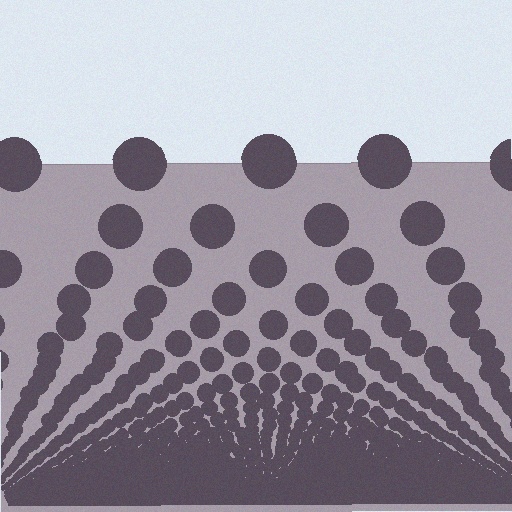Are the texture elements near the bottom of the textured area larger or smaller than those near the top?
Smaller. The gradient is inverted — elements near the bottom are smaller and denser.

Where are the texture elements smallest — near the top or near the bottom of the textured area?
Near the bottom.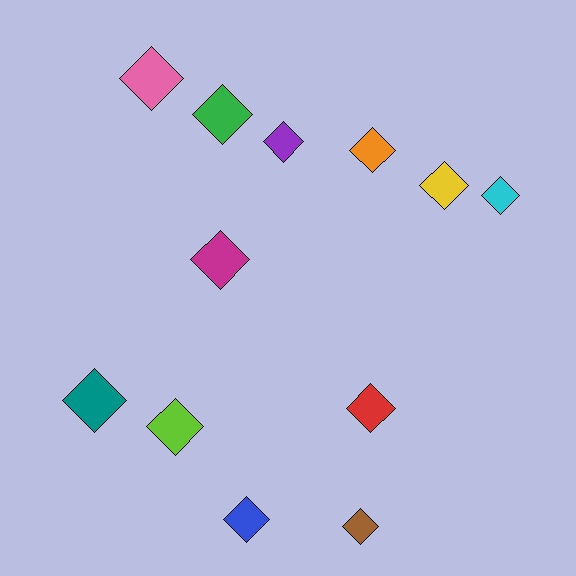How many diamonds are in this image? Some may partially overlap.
There are 12 diamonds.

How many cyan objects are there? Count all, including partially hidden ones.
There is 1 cyan object.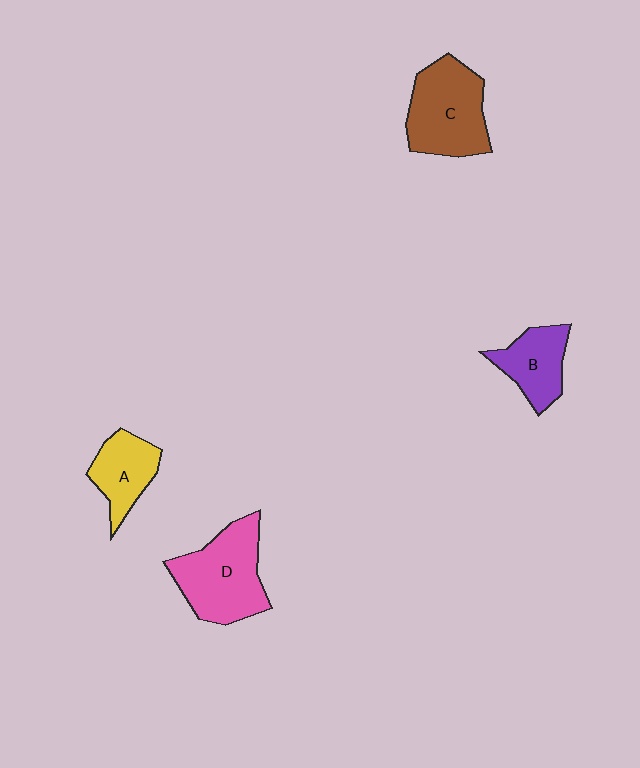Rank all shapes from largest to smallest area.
From largest to smallest: D (pink), C (brown), B (purple), A (yellow).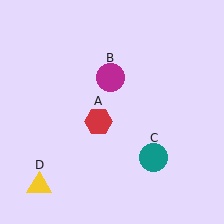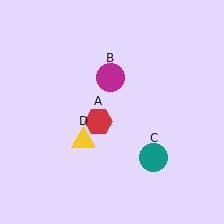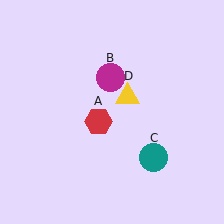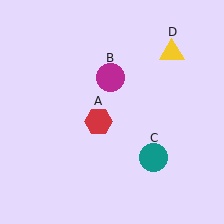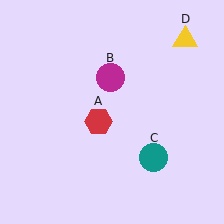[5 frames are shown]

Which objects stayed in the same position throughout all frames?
Red hexagon (object A) and magenta circle (object B) and teal circle (object C) remained stationary.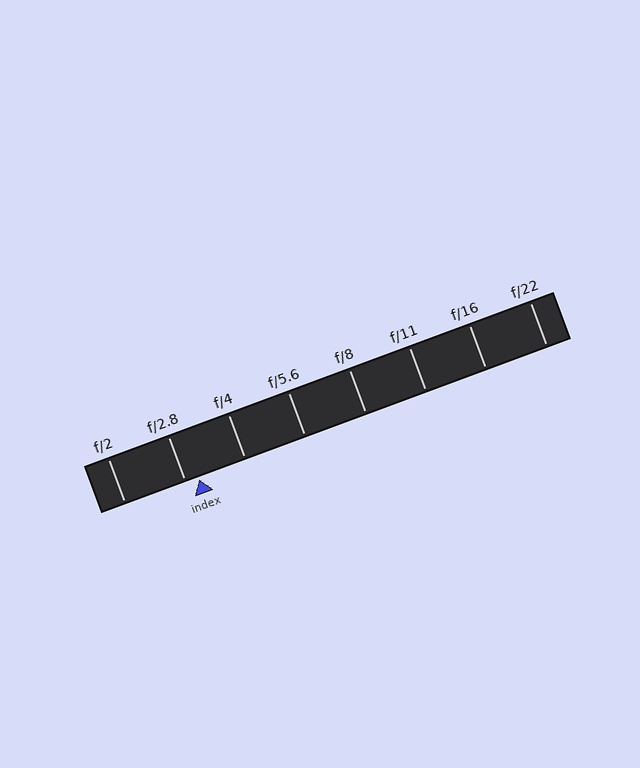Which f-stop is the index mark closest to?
The index mark is closest to f/2.8.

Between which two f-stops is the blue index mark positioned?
The index mark is between f/2.8 and f/4.